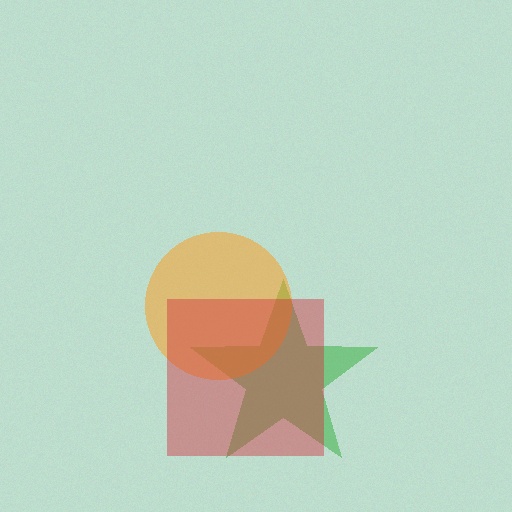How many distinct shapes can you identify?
There are 3 distinct shapes: a green star, an orange circle, a red square.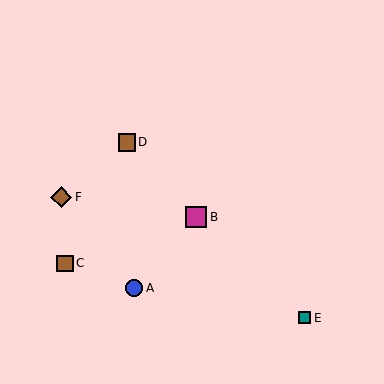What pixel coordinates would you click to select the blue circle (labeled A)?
Click at (134, 288) to select the blue circle A.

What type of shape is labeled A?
Shape A is a blue circle.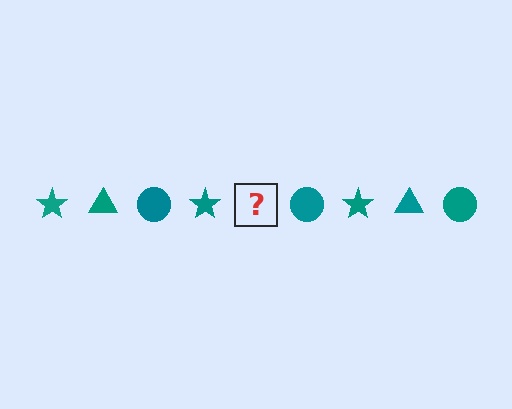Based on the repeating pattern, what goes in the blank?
The blank should be a teal triangle.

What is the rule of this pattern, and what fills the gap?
The rule is that the pattern cycles through star, triangle, circle shapes in teal. The gap should be filled with a teal triangle.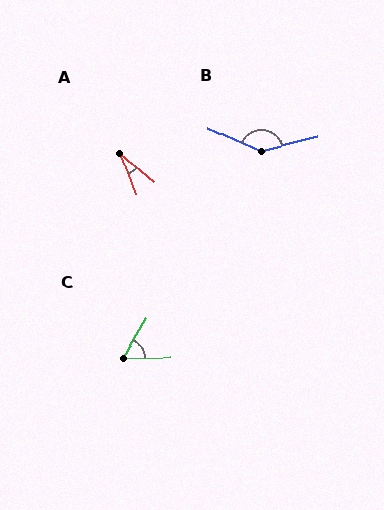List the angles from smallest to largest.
A (29°), C (58°), B (142°).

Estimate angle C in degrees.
Approximately 58 degrees.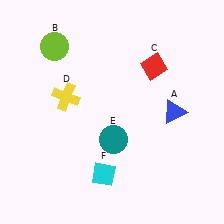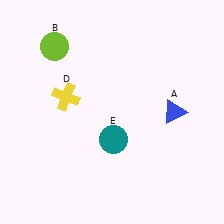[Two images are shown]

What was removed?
The cyan diamond (F), the red diamond (C) were removed in Image 2.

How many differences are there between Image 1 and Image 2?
There are 2 differences between the two images.